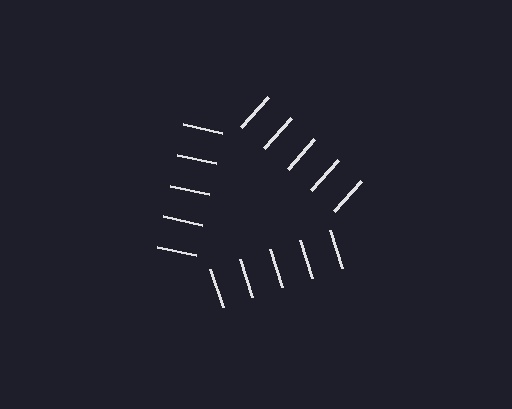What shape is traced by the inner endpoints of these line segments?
An illusory triangle — the line segments terminate on its edges but no continuous stroke is drawn.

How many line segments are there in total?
15 — 5 along each of the 3 edges.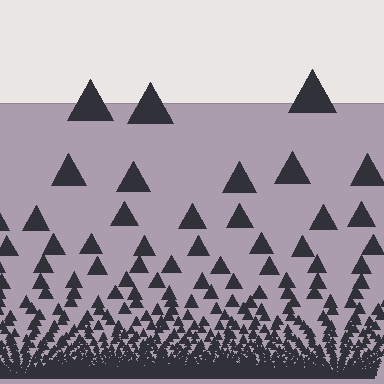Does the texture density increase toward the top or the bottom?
Density increases toward the bottom.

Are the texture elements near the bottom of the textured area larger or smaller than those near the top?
Smaller. The gradient is inverted — elements near the bottom are smaller and denser.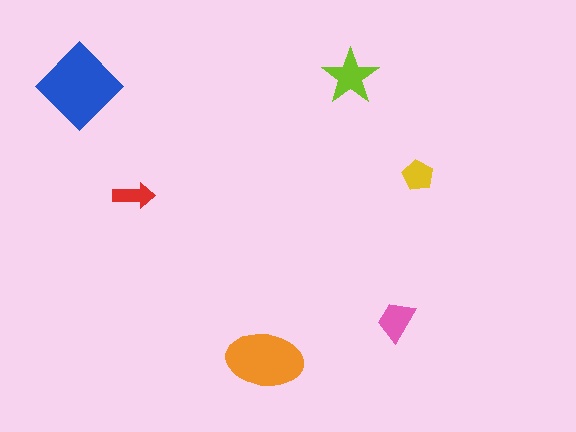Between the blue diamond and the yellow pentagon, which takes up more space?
The blue diamond.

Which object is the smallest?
The red arrow.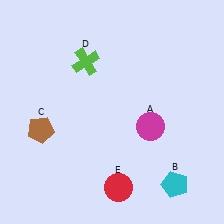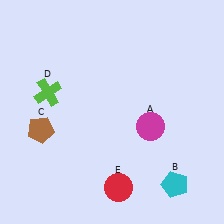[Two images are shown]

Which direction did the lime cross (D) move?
The lime cross (D) moved left.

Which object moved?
The lime cross (D) moved left.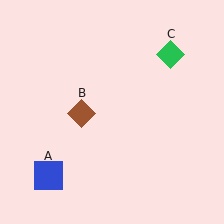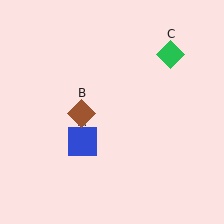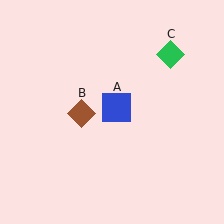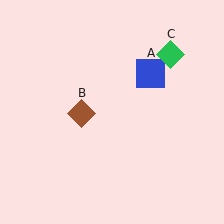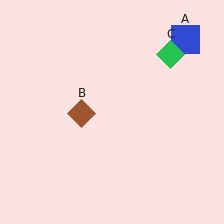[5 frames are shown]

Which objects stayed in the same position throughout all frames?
Brown diamond (object B) and green diamond (object C) remained stationary.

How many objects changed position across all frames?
1 object changed position: blue square (object A).